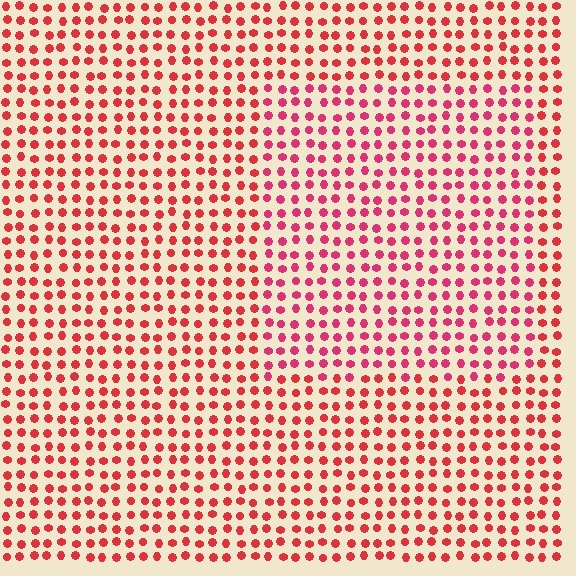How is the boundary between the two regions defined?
The boundary is defined purely by a slight shift in hue (about 20 degrees). Spacing, size, and orientation are identical on both sides.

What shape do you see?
I see a rectangle.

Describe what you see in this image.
The image is filled with small red elements in a uniform arrangement. A rectangle-shaped region is visible where the elements are tinted to a slightly different hue, forming a subtle color boundary.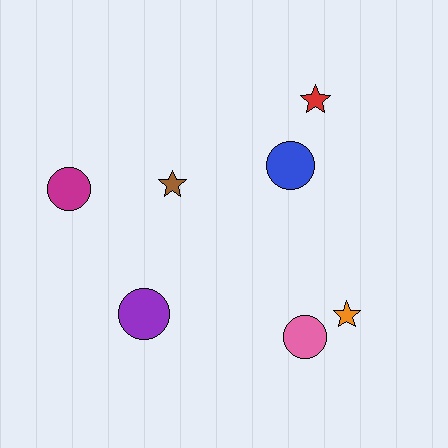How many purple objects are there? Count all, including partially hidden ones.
There is 1 purple object.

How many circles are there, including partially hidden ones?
There are 4 circles.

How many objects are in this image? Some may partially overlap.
There are 7 objects.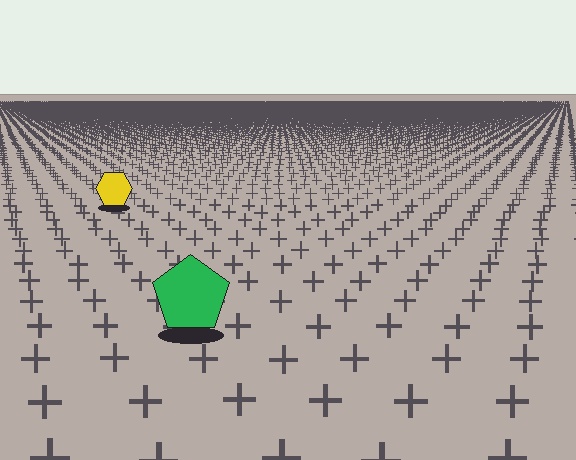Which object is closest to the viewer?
The green pentagon is closest. The texture marks near it are larger and more spread out.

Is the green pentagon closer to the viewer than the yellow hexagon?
Yes. The green pentagon is closer — you can tell from the texture gradient: the ground texture is coarser near it.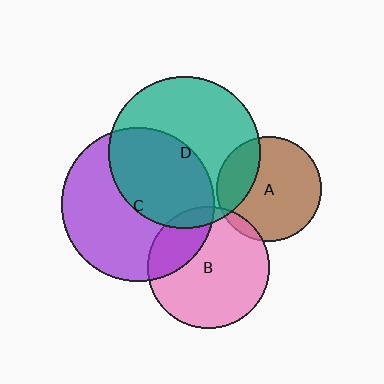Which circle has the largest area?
Circle C (purple).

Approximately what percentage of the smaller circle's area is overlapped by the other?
Approximately 25%.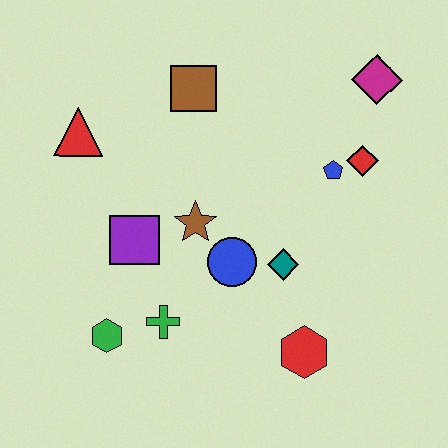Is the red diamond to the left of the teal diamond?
No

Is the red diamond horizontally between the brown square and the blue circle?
No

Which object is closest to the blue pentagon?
The red diamond is closest to the blue pentagon.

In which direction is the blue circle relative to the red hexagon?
The blue circle is above the red hexagon.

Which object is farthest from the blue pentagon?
The green hexagon is farthest from the blue pentagon.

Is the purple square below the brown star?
Yes